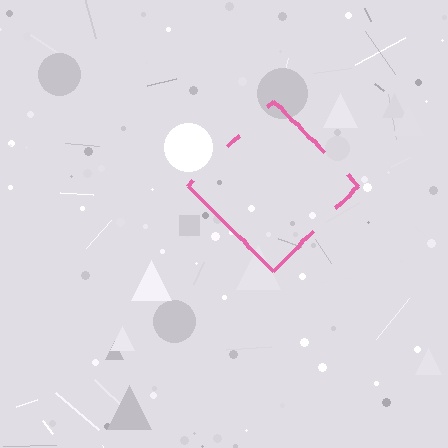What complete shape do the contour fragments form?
The contour fragments form a diamond.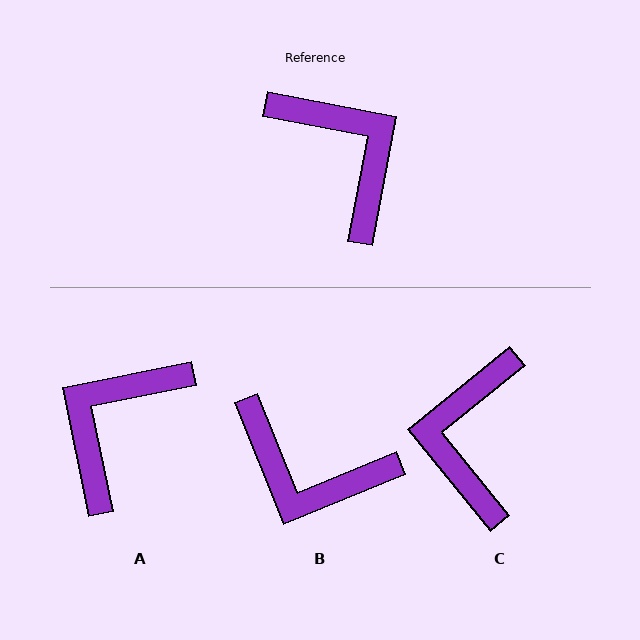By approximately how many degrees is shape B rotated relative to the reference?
Approximately 147 degrees clockwise.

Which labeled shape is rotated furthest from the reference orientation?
B, about 147 degrees away.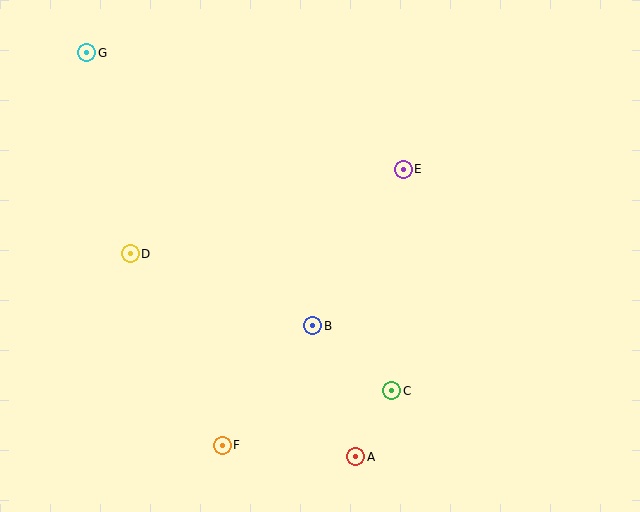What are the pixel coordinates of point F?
Point F is at (222, 445).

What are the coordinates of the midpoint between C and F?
The midpoint between C and F is at (307, 418).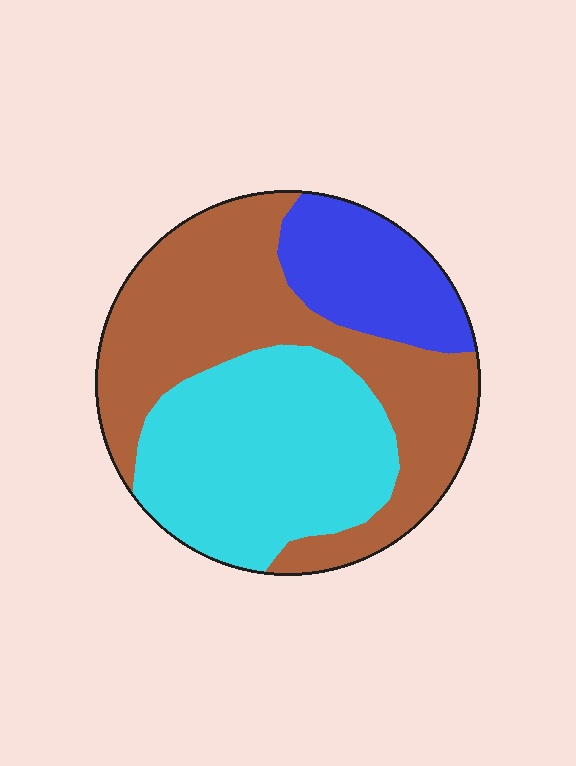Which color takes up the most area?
Brown, at roughly 45%.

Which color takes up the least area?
Blue, at roughly 15%.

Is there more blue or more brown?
Brown.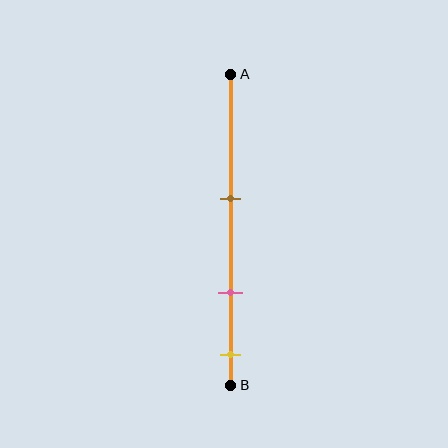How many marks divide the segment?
There are 3 marks dividing the segment.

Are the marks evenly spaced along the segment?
Yes, the marks are approximately evenly spaced.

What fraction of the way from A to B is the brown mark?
The brown mark is approximately 40% (0.4) of the way from A to B.